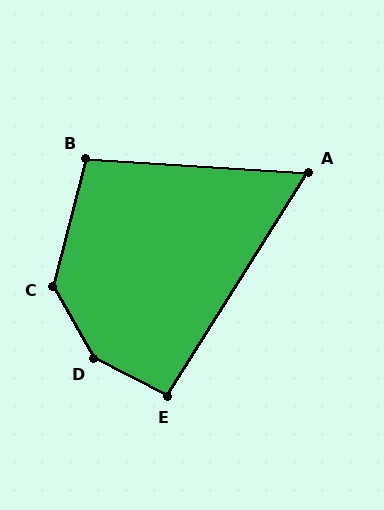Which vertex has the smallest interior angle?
A, at approximately 61 degrees.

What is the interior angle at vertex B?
Approximately 101 degrees (obtuse).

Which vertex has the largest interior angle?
D, at approximately 146 degrees.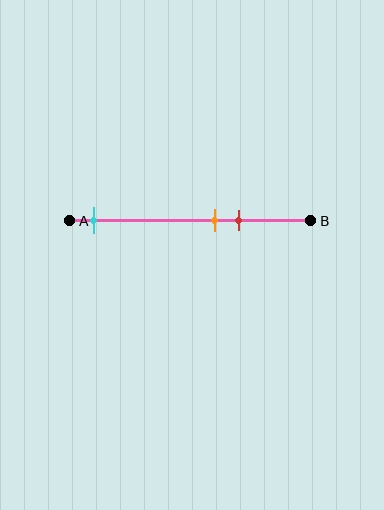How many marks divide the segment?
There are 3 marks dividing the segment.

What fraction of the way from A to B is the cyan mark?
The cyan mark is approximately 10% (0.1) of the way from A to B.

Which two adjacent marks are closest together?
The orange and red marks are the closest adjacent pair.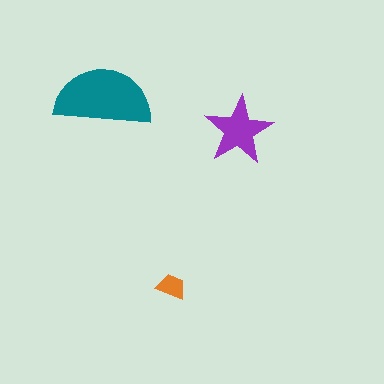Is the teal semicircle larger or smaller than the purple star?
Larger.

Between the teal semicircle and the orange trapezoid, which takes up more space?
The teal semicircle.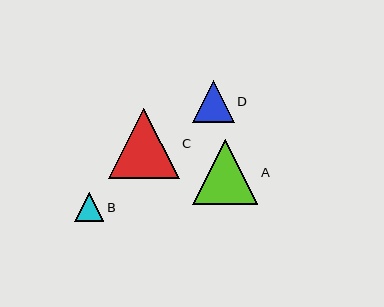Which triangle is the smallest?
Triangle B is the smallest with a size of approximately 29 pixels.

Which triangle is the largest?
Triangle C is the largest with a size of approximately 70 pixels.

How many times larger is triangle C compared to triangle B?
Triangle C is approximately 2.4 times the size of triangle B.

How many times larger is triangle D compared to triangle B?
Triangle D is approximately 1.5 times the size of triangle B.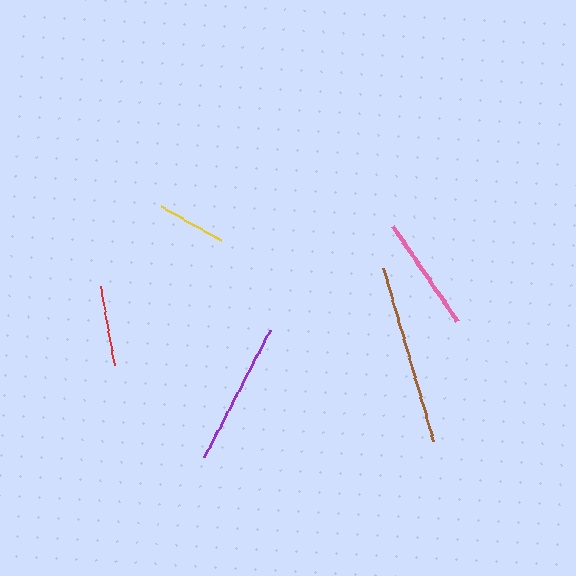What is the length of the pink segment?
The pink segment is approximately 114 pixels long.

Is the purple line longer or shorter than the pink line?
The purple line is longer than the pink line.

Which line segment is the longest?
The brown line is the longest at approximately 180 pixels.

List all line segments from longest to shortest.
From longest to shortest: brown, purple, pink, red, yellow.